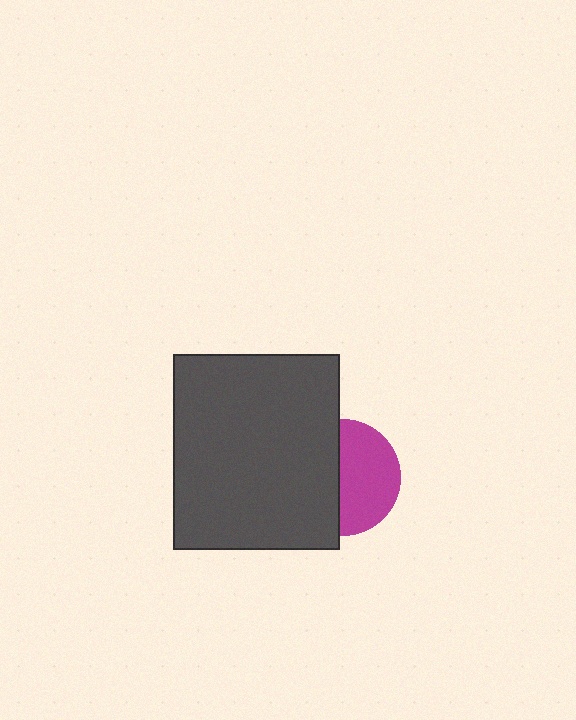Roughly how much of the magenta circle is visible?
About half of it is visible (roughly 53%).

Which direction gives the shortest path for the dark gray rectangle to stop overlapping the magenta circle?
Moving left gives the shortest separation.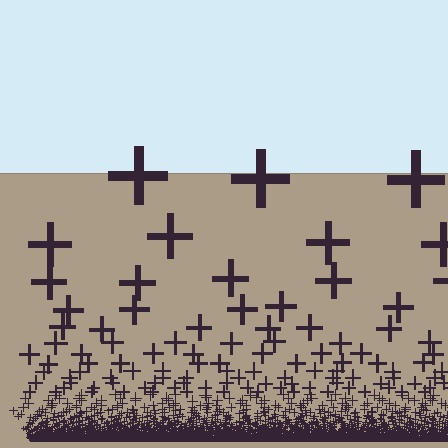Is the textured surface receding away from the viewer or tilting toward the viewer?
The surface appears to tilt toward the viewer. Texture elements get larger and sparser toward the top.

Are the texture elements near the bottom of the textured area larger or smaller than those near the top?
Smaller. The gradient is inverted — elements near the bottom are smaller and denser.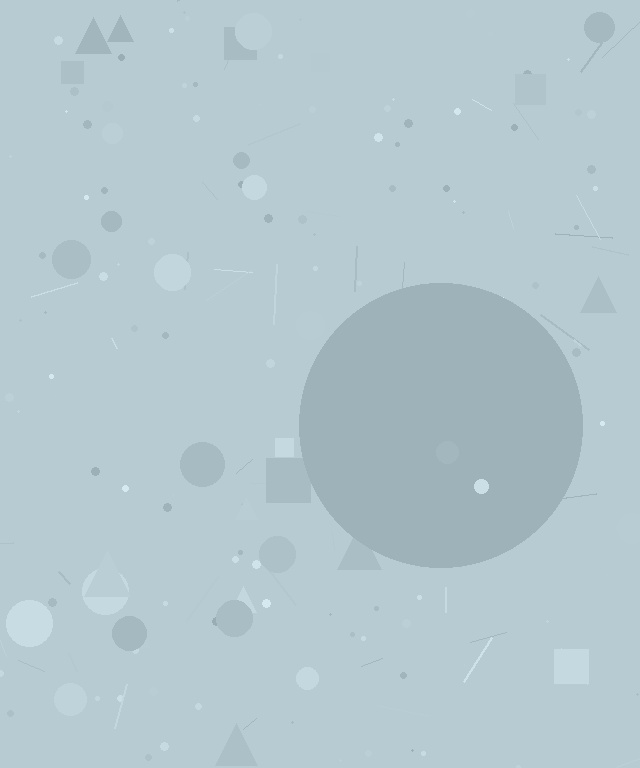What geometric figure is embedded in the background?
A circle is embedded in the background.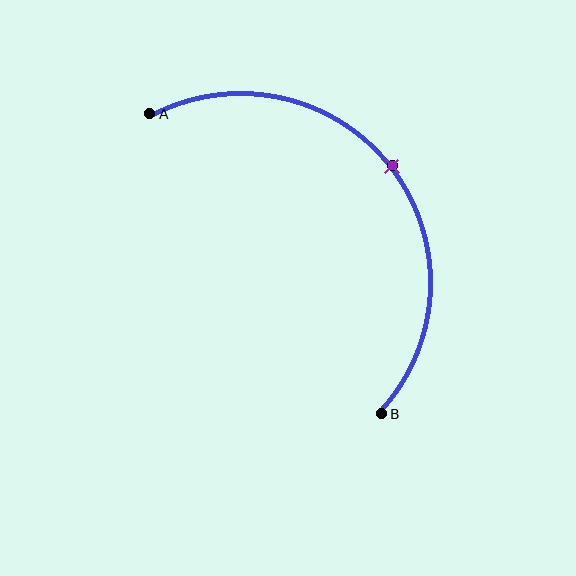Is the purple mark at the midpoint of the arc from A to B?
Yes. The purple mark lies on the arc at equal arc-length from both A and B — it is the arc midpoint.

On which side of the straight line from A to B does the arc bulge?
The arc bulges above and to the right of the straight line connecting A and B.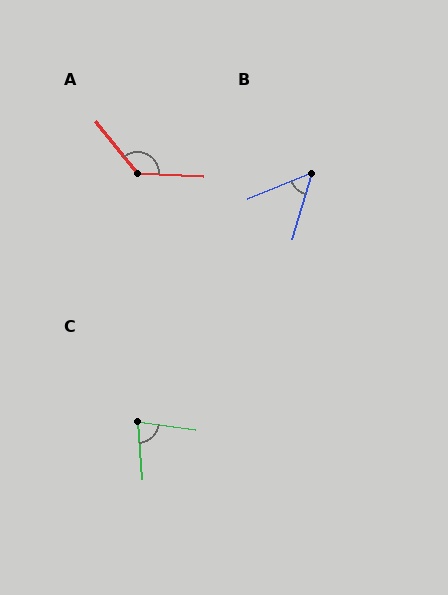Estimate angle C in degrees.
Approximately 77 degrees.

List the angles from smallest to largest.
B (52°), C (77°), A (130°).